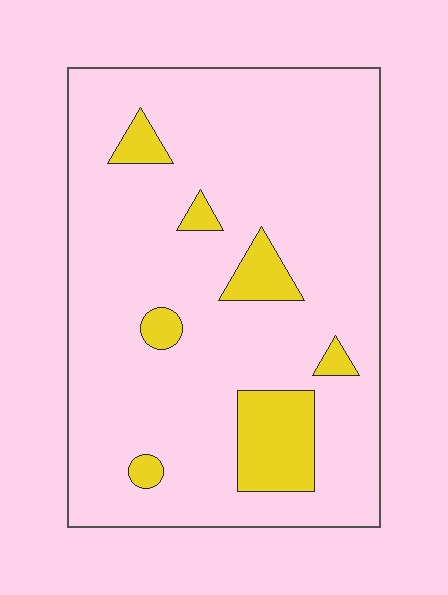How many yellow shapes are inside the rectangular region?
7.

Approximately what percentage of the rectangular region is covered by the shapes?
Approximately 10%.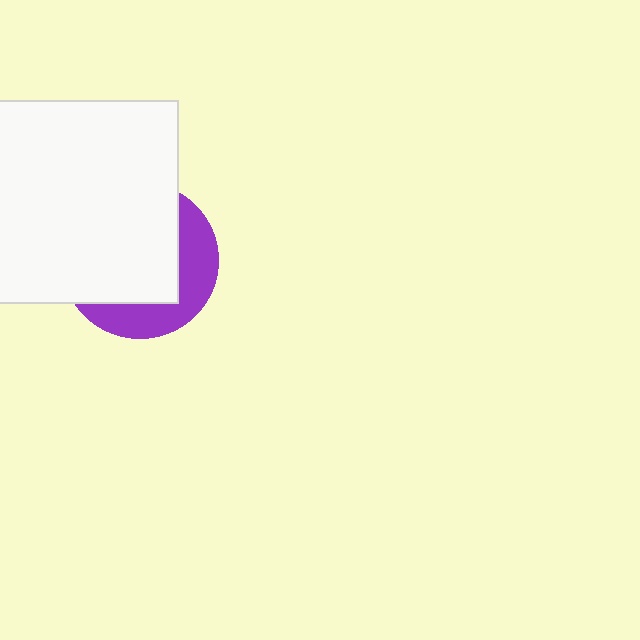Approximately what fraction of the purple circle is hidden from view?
Roughly 65% of the purple circle is hidden behind the white square.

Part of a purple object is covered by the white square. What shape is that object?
It is a circle.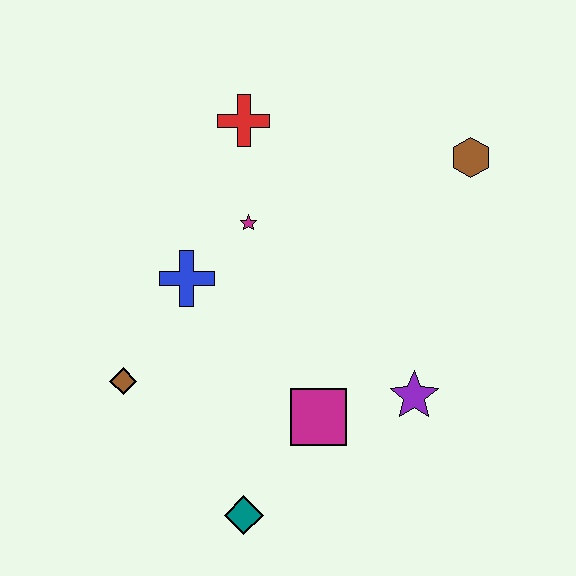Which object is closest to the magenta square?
The purple star is closest to the magenta square.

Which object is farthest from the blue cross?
The brown hexagon is farthest from the blue cross.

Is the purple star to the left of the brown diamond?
No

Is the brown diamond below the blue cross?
Yes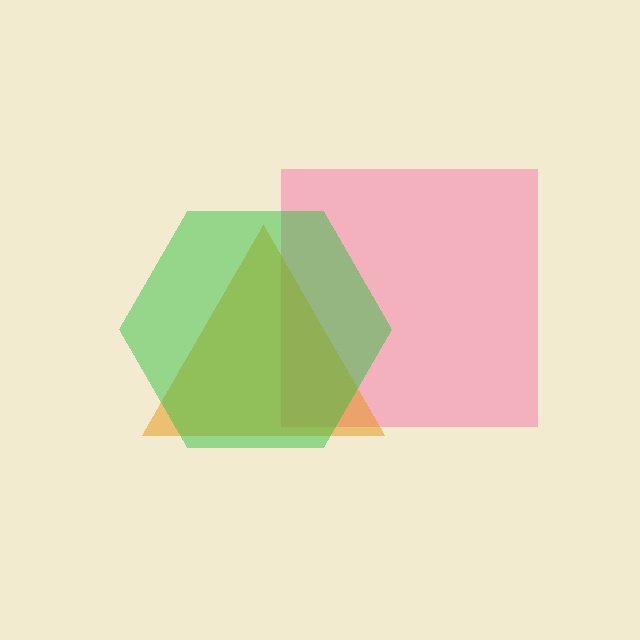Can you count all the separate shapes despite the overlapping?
Yes, there are 3 separate shapes.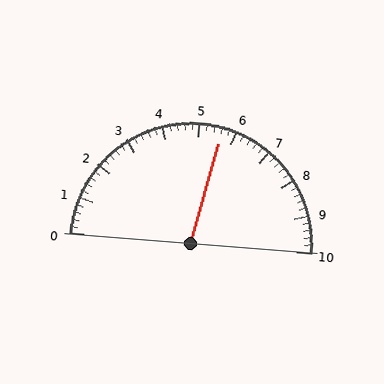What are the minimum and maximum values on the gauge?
The gauge ranges from 0 to 10.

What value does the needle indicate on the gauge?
The needle indicates approximately 5.6.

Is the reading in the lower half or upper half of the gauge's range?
The reading is in the upper half of the range (0 to 10).